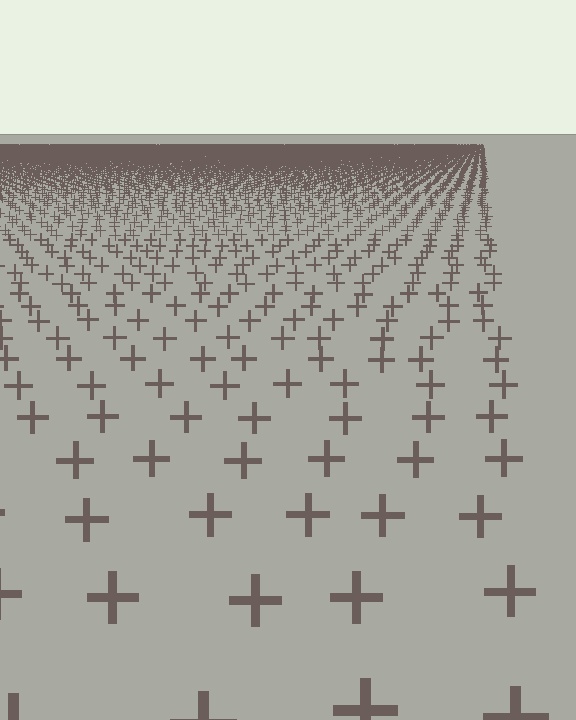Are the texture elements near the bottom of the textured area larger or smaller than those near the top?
Larger. Near the bottom, elements are closer to the viewer and appear at a bigger on-screen size.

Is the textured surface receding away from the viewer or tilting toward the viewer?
The surface is receding away from the viewer. Texture elements get smaller and denser toward the top.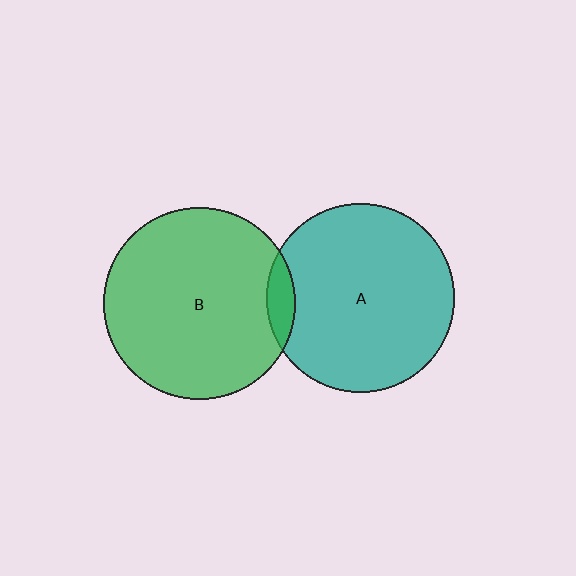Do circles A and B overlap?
Yes.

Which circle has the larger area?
Circle B (green).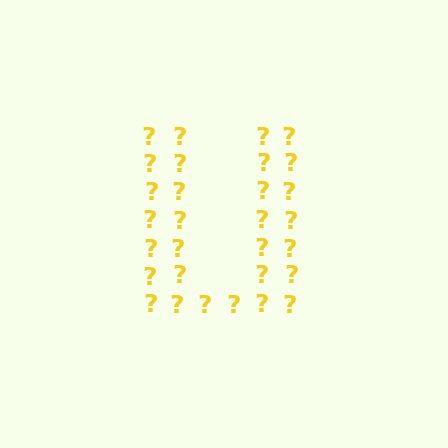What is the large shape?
The large shape is the letter U.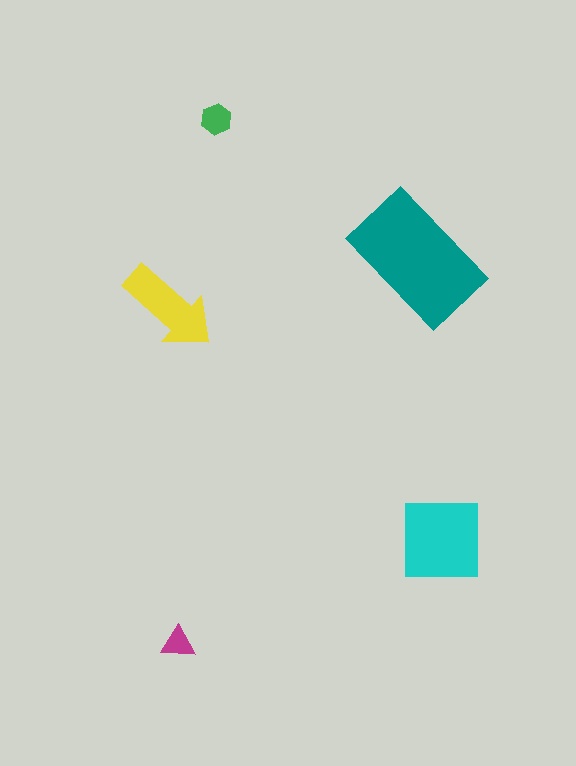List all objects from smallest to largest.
The magenta triangle, the green hexagon, the yellow arrow, the cyan square, the teal rectangle.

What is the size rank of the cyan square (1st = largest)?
2nd.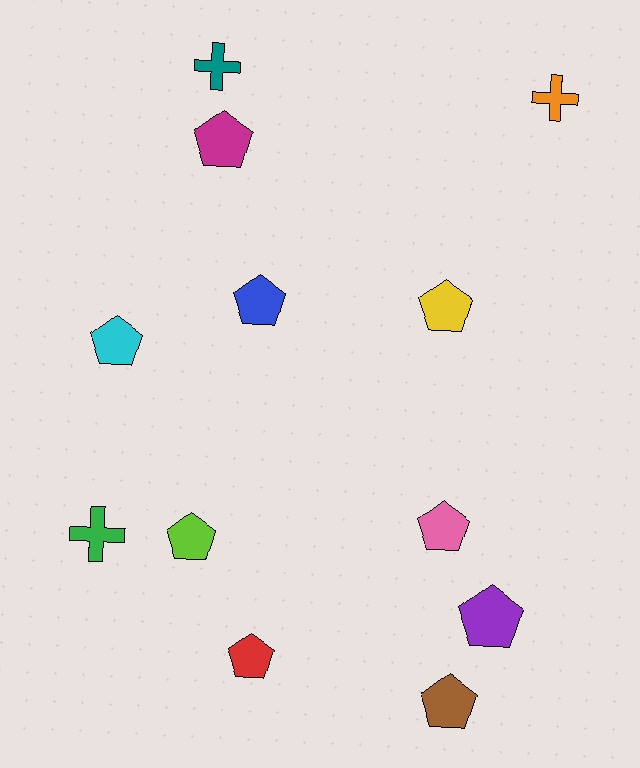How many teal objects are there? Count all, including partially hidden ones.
There is 1 teal object.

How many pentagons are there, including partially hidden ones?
There are 9 pentagons.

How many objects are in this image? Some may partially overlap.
There are 12 objects.